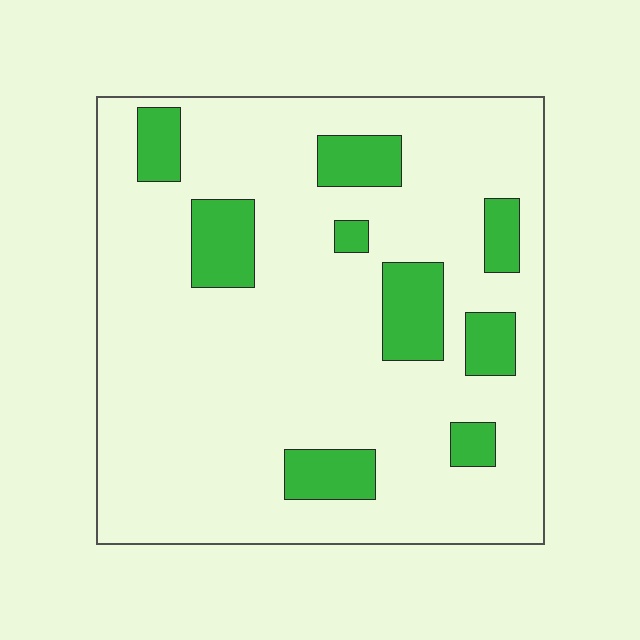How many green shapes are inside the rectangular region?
9.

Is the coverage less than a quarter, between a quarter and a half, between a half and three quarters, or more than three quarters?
Less than a quarter.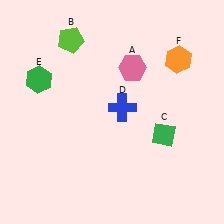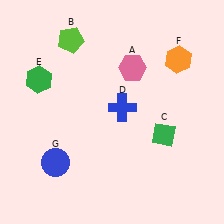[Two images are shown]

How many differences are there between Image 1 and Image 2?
There is 1 difference between the two images.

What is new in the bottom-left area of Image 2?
A blue circle (G) was added in the bottom-left area of Image 2.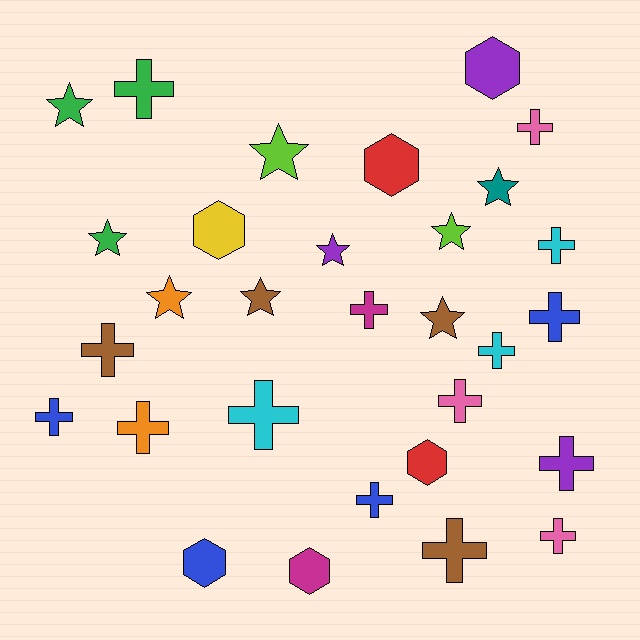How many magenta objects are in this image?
There are 2 magenta objects.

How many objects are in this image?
There are 30 objects.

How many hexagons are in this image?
There are 6 hexagons.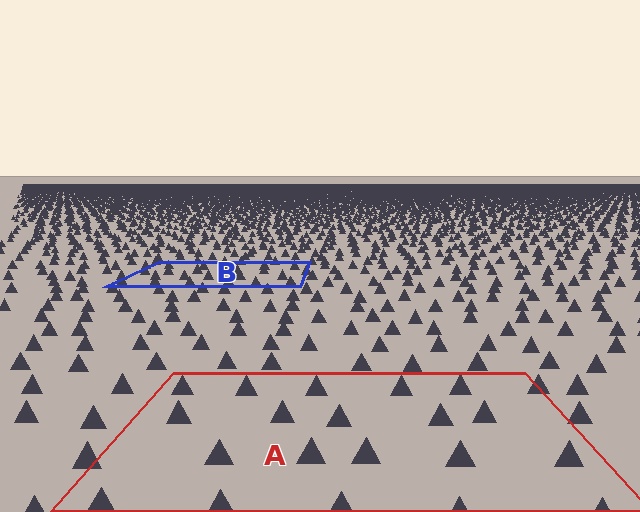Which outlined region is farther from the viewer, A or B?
Region B is farther from the viewer — the texture elements inside it appear smaller and more densely packed.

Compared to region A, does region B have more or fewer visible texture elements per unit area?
Region B has more texture elements per unit area — they are packed more densely because it is farther away.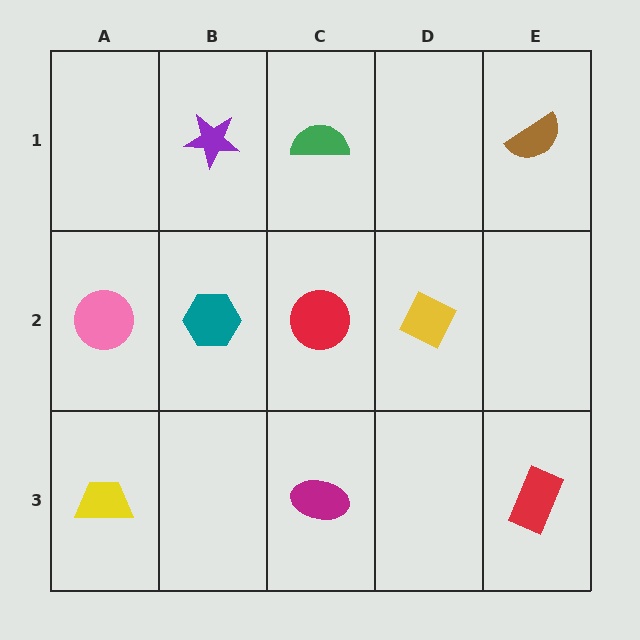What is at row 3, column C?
A magenta ellipse.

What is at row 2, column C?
A red circle.